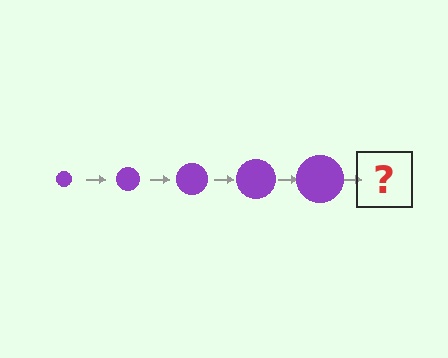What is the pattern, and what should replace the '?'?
The pattern is that the circle gets progressively larger each step. The '?' should be a purple circle, larger than the previous one.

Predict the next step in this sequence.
The next step is a purple circle, larger than the previous one.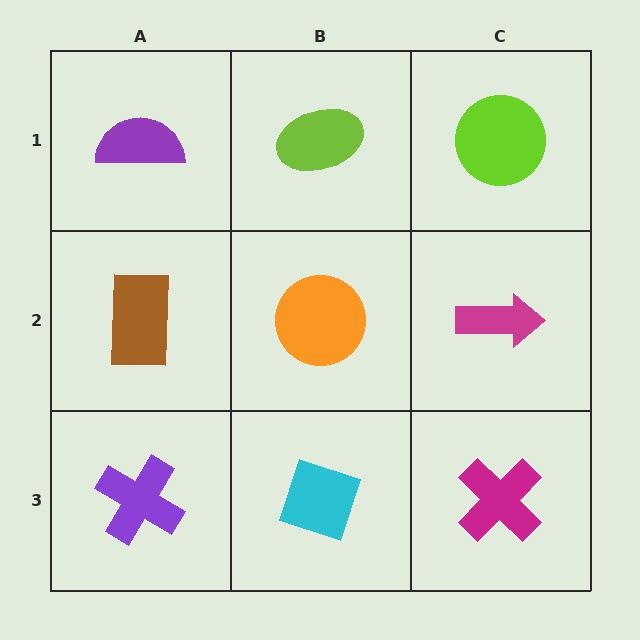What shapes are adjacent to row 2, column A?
A purple semicircle (row 1, column A), a purple cross (row 3, column A), an orange circle (row 2, column B).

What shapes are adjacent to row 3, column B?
An orange circle (row 2, column B), a purple cross (row 3, column A), a magenta cross (row 3, column C).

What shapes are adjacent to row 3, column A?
A brown rectangle (row 2, column A), a cyan diamond (row 3, column B).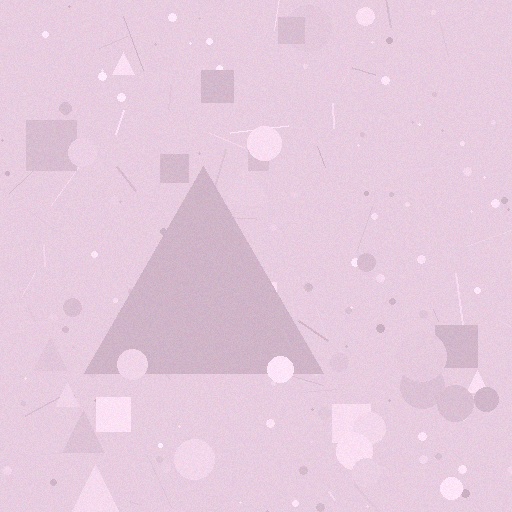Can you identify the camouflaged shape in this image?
The camouflaged shape is a triangle.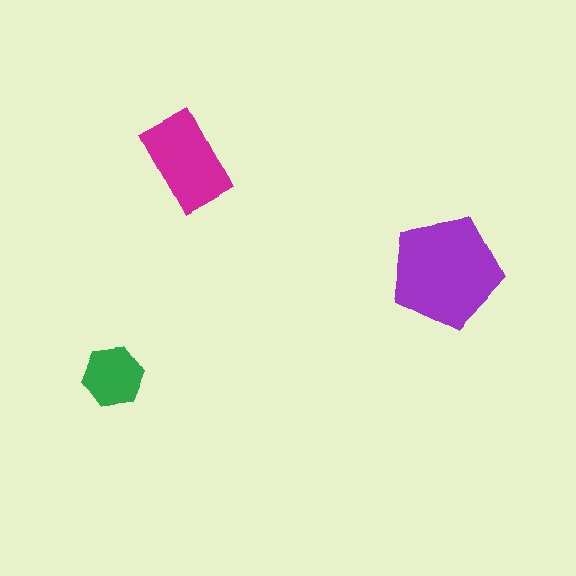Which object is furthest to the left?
The green hexagon is leftmost.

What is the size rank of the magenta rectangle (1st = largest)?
2nd.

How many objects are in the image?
There are 3 objects in the image.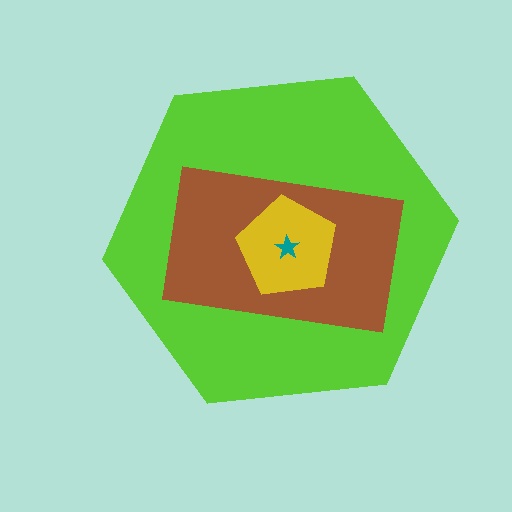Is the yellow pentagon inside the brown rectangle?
Yes.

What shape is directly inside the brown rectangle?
The yellow pentagon.